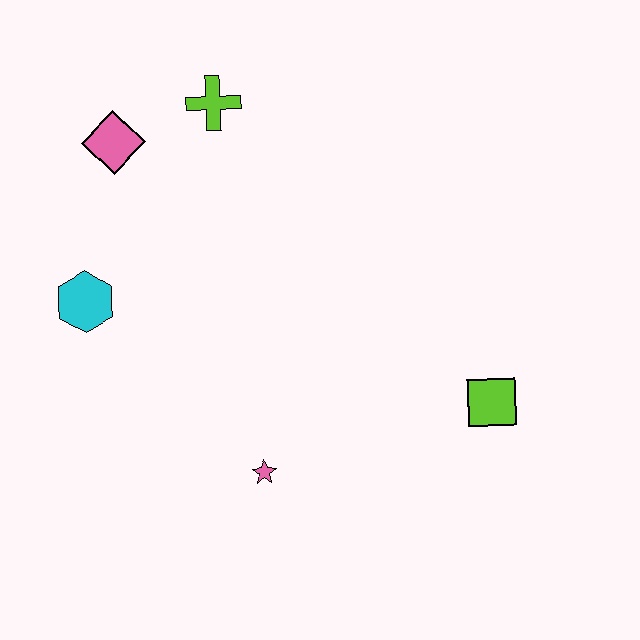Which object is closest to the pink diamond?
The lime cross is closest to the pink diamond.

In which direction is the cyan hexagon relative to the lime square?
The cyan hexagon is to the left of the lime square.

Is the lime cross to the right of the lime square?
No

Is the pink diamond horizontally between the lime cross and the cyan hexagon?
Yes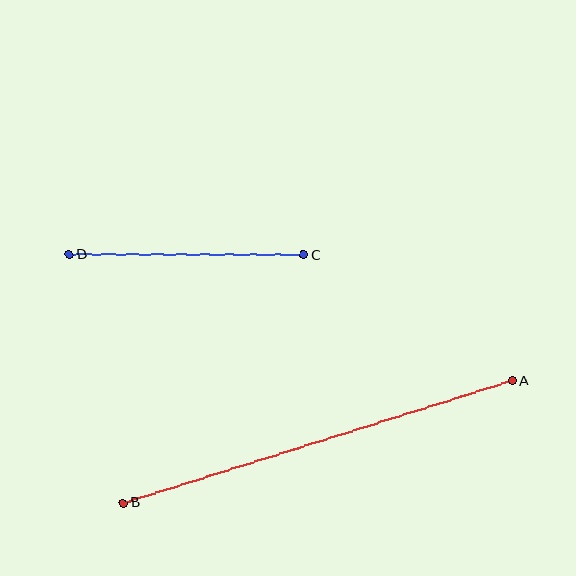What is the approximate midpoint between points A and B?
The midpoint is at approximately (318, 442) pixels.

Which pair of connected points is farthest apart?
Points A and B are farthest apart.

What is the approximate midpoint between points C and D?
The midpoint is at approximately (186, 255) pixels.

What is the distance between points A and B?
The distance is approximately 408 pixels.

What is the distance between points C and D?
The distance is approximately 234 pixels.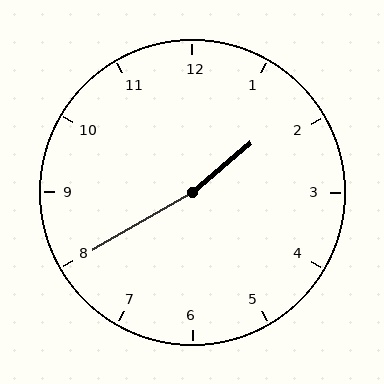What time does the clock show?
1:40.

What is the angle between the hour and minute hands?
Approximately 170 degrees.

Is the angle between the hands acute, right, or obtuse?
It is obtuse.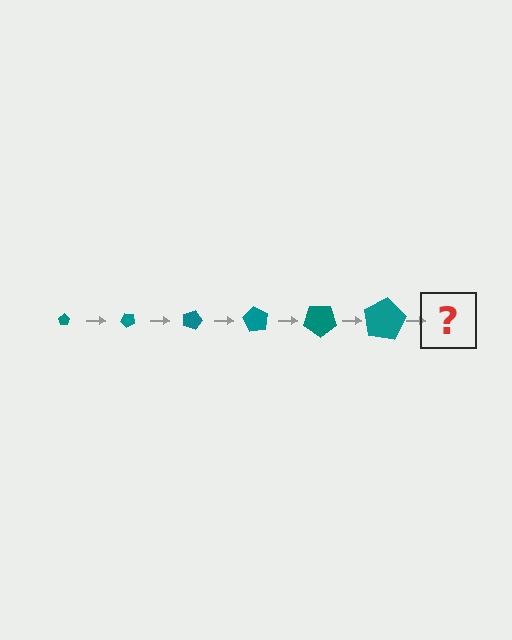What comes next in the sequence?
The next element should be a pentagon, larger than the previous one and rotated 270 degrees from the start.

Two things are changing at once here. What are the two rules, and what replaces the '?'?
The two rules are that the pentagon grows larger each step and it rotates 45 degrees each step. The '?' should be a pentagon, larger than the previous one and rotated 270 degrees from the start.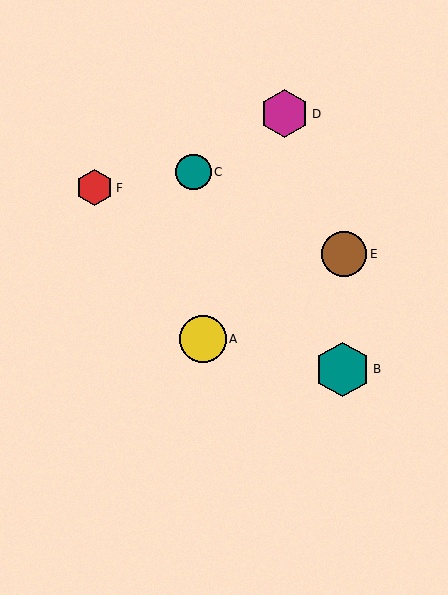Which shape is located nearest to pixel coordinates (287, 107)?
The magenta hexagon (labeled D) at (285, 114) is nearest to that location.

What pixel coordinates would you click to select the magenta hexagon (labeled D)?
Click at (285, 114) to select the magenta hexagon D.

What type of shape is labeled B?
Shape B is a teal hexagon.